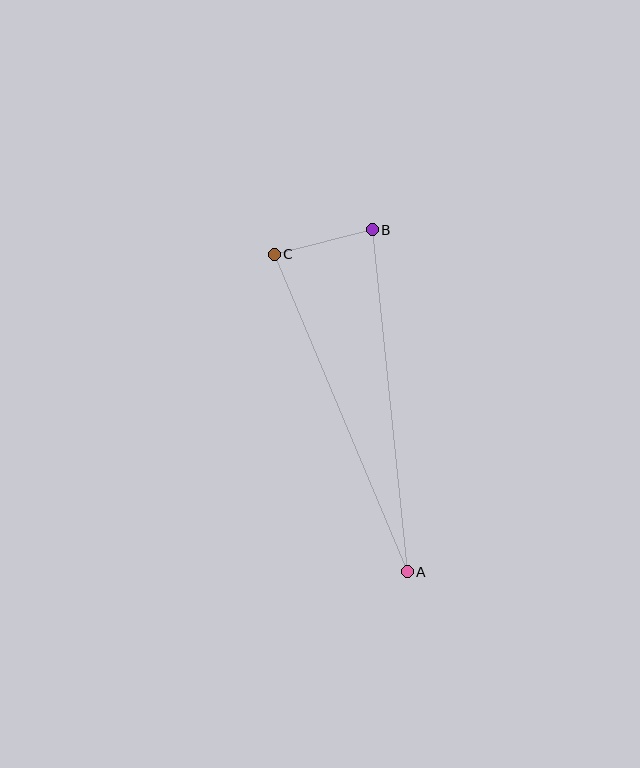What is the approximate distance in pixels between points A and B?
The distance between A and B is approximately 344 pixels.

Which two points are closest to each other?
Points B and C are closest to each other.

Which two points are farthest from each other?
Points A and C are farthest from each other.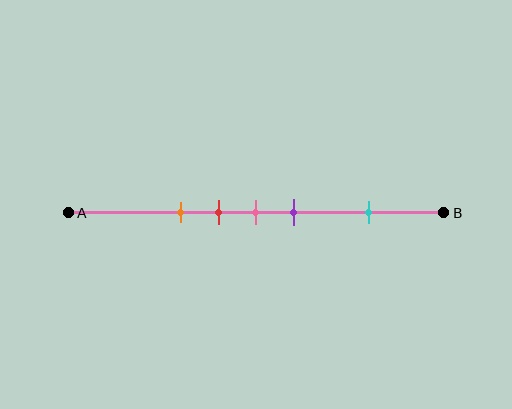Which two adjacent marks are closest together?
The red and pink marks are the closest adjacent pair.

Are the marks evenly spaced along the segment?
No, the marks are not evenly spaced.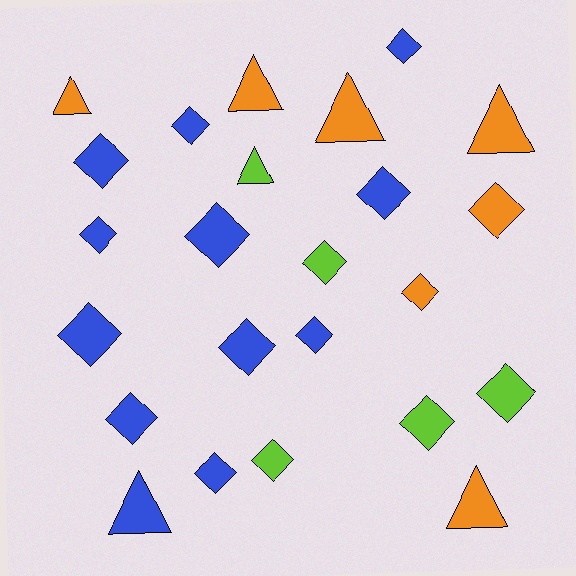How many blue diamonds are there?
There are 11 blue diamonds.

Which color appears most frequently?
Blue, with 12 objects.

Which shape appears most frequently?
Diamond, with 17 objects.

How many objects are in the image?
There are 24 objects.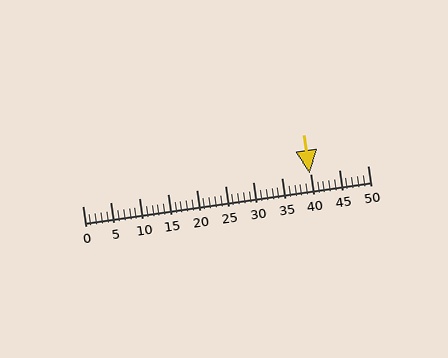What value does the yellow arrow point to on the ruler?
The yellow arrow points to approximately 40.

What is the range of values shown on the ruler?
The ruler shows values from 0 to 50.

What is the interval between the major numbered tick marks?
The major tick marks are spaced 5 units apart.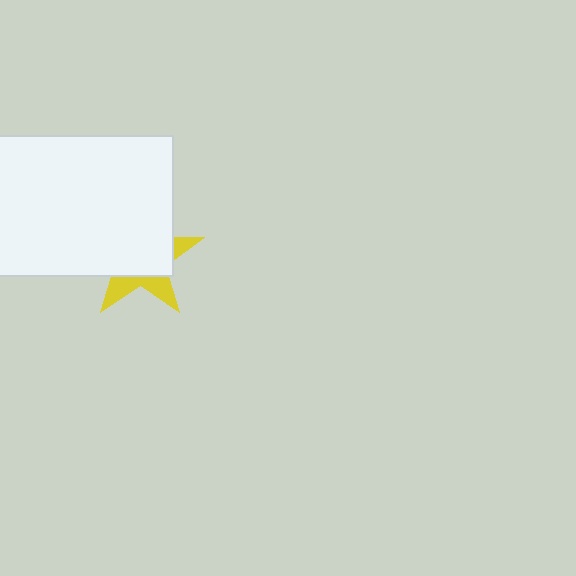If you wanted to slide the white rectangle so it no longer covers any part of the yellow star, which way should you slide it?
Slide it toward the upper-left — that is the most direct way to separate the two shapes.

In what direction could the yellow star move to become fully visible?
The yellow star could move toward the lower-right. That would shift it out from behind the white rectangle entirely.